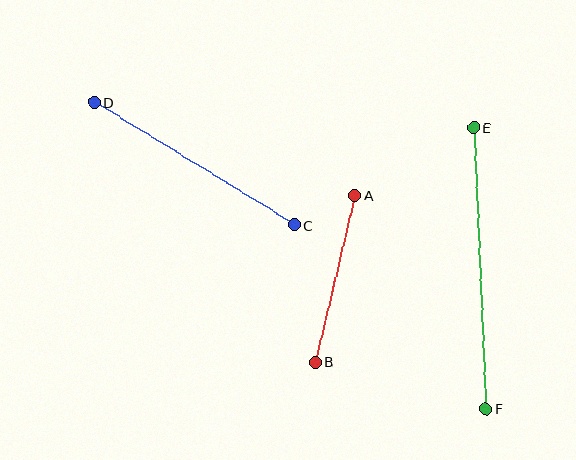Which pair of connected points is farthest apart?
Points E and F are farthest apart.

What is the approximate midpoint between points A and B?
The midpoint is at approximately (335, 279) pixels.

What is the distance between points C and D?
The distance is approximately 235 pixels.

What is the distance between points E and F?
The distance is approximately 282 pixels.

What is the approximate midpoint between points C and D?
The midpoint is at approximately (194, 164) pixels.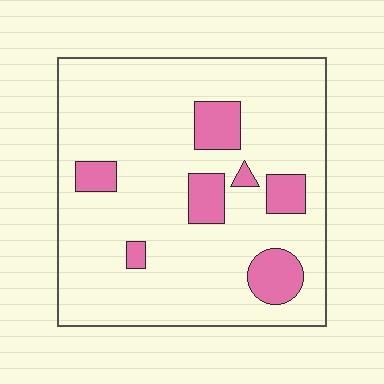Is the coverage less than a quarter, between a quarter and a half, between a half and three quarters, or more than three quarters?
Less than a quarter.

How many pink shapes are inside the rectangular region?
7.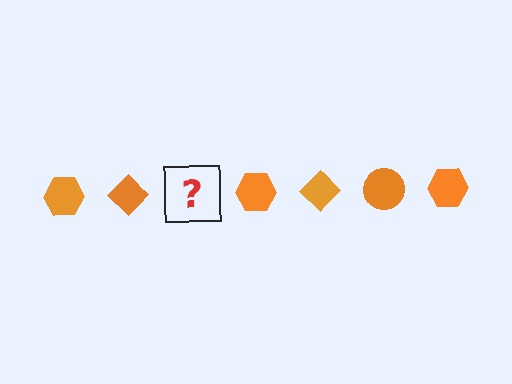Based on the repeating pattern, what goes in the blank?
The blank should be an orange circle.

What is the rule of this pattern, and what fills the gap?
The rule is that the pattern cycles through hexagon, diamond, circle shapes in orange. The gap should be filled with an orange circle.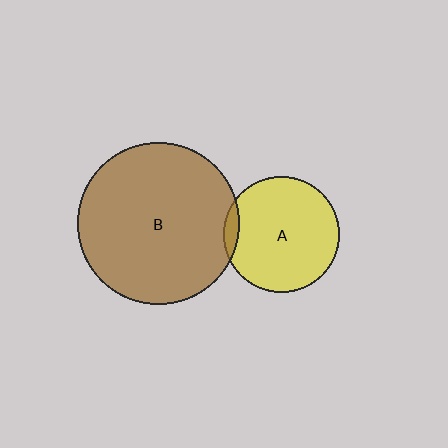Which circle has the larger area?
Circle B (brown).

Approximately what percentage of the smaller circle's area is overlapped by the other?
Approximately 5%.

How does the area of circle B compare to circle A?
Approximately 2.0 times.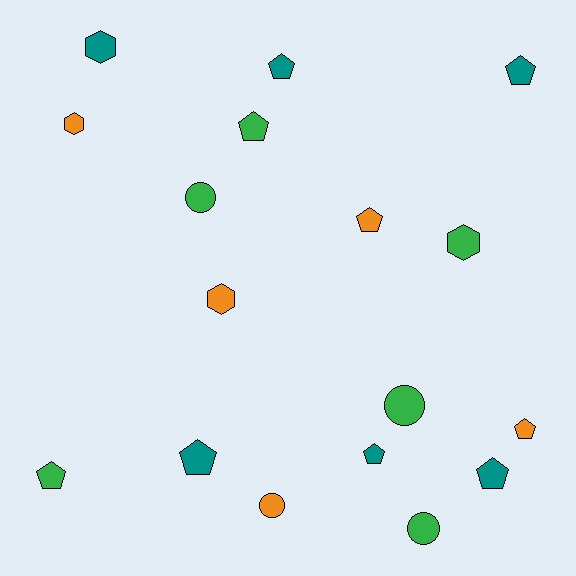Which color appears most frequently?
Green, with 6 objects.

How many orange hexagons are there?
There are 2 orange hexagons.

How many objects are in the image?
There are 17 objects.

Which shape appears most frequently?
Pentagon, with 9 objects.